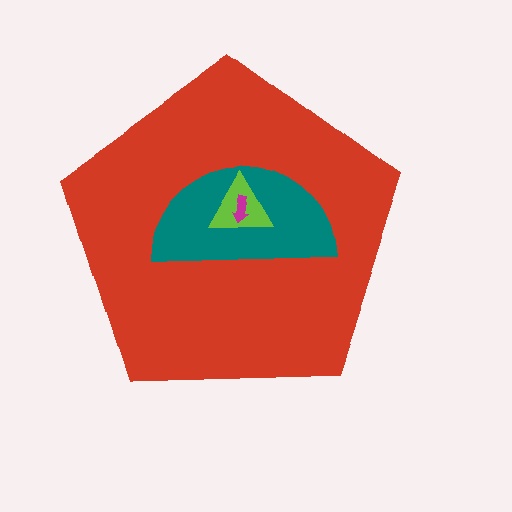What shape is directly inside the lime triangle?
The magenta arrow.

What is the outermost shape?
The red pentagon.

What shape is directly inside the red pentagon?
The teal semicircle.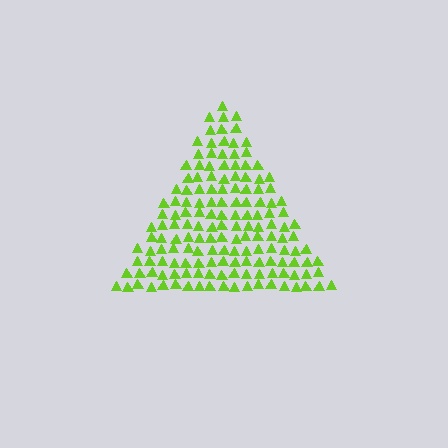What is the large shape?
The large shape is a triangle.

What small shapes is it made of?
It is made of small triangles.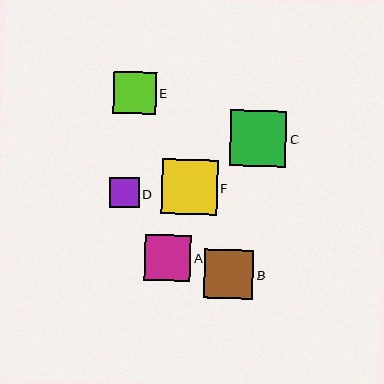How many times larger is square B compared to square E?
Square B is approximately 1.1 times the size of square E.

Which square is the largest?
Square C is the largest with a size of approximately 56 pixels.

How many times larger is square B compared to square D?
Square B is approximately 1.6 times the size of square D.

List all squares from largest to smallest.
From largest to smallest: C, F, B, A, E, D.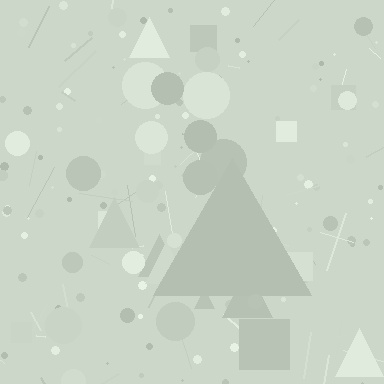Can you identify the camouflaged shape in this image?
The camouflaged shape is a triangle.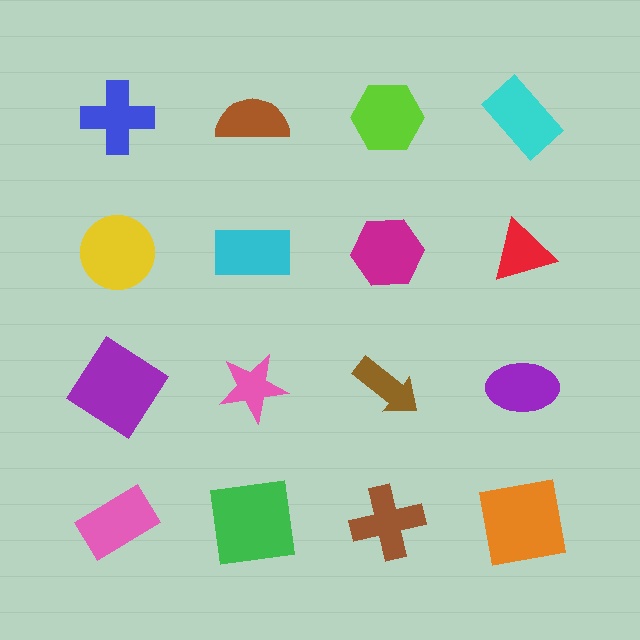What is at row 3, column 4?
A purple ellipse.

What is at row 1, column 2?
A brown semicircle.